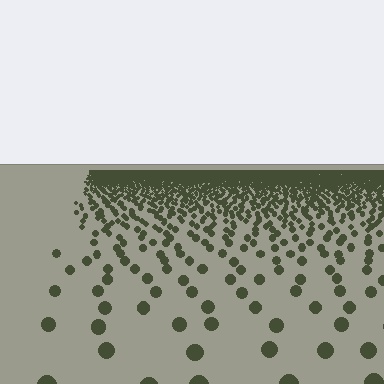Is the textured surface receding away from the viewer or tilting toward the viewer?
The surface is receding away from the viewer. Texture elements get smaller and denser toward the top.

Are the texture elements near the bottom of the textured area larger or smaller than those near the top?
Larger. Near the bottom, elements are closer to the viewer and appear at a bigger on-screen size.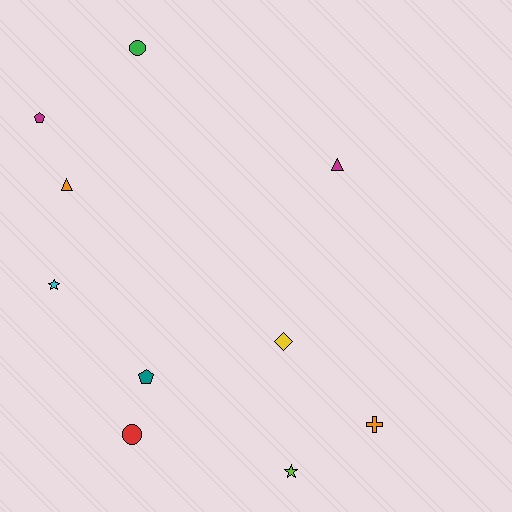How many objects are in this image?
There are 10 objects.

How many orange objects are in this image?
There are 2 orange objects.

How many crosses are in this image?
There is 1 cross.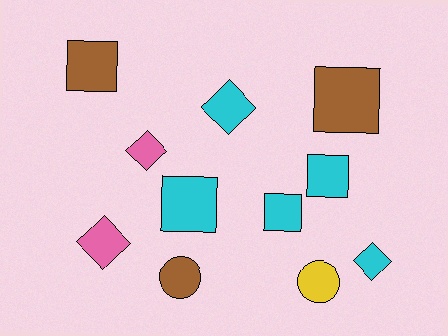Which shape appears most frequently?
Square, with 5 objects.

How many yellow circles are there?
There is 1 yellow circle.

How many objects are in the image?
There are 11 objects.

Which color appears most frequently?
Cyan, with 5 objects.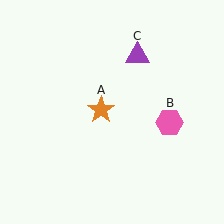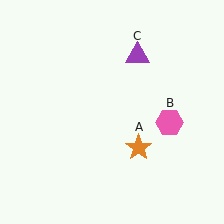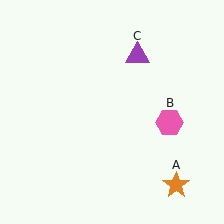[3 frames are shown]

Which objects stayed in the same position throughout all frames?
Pink hexagon (object B) and purple triangle (object C) remained stationary.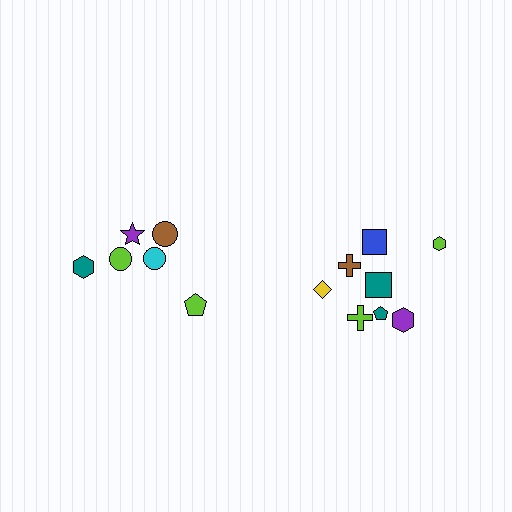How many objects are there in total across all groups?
There are 14 objects.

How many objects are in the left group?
There are 6 objects.